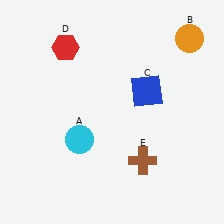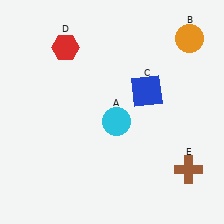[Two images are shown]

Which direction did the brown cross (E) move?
The brown cross (E) moved right.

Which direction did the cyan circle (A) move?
The cyan circle (A) moved right.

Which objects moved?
The objects that moved are: the cyan circle (A), the brown cross (E).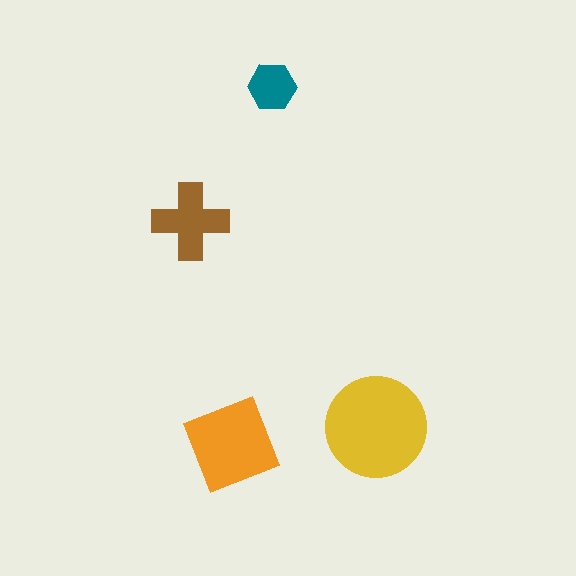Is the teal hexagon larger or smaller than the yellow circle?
Smaller.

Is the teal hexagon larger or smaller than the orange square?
Smaller.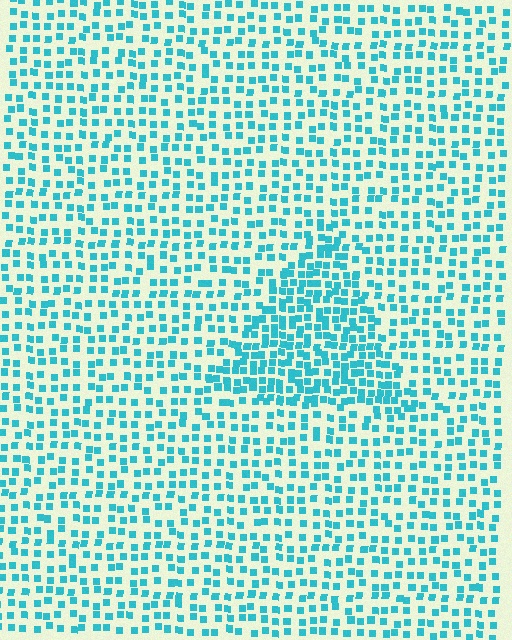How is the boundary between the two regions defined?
The boundary is defined by a change in element density (approximately 1.8x ratio). All elements are the same color, size, and shape.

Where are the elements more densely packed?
The elements are more densely packed inside the triangle boundary.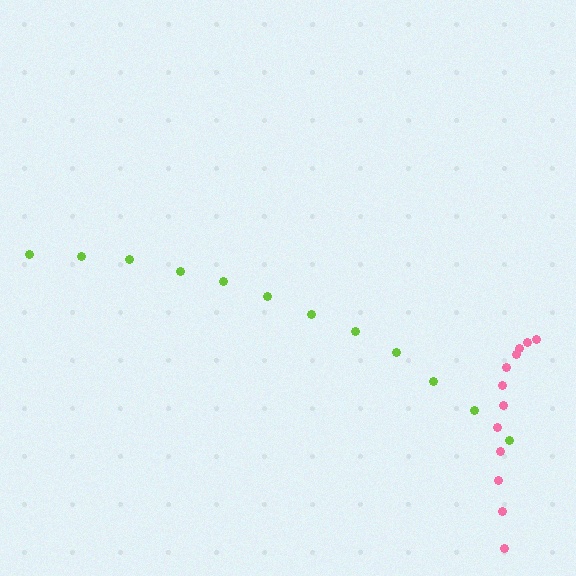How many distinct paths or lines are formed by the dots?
There are 2 distinct paths.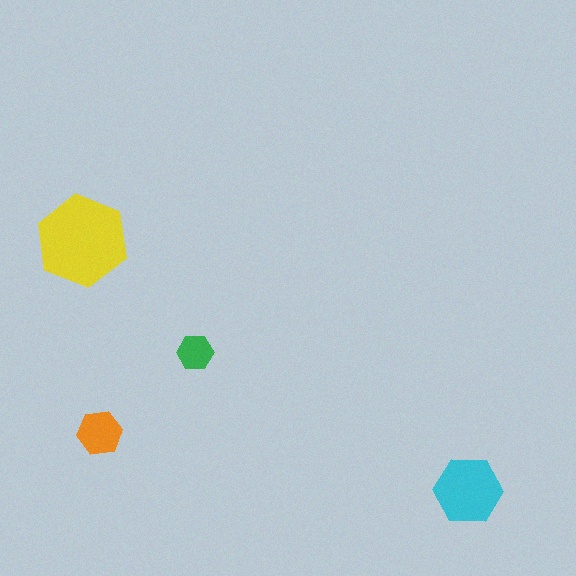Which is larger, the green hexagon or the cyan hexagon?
The cyan one.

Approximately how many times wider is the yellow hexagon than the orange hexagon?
About 2 times wider.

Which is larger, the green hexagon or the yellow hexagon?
The yellow one.